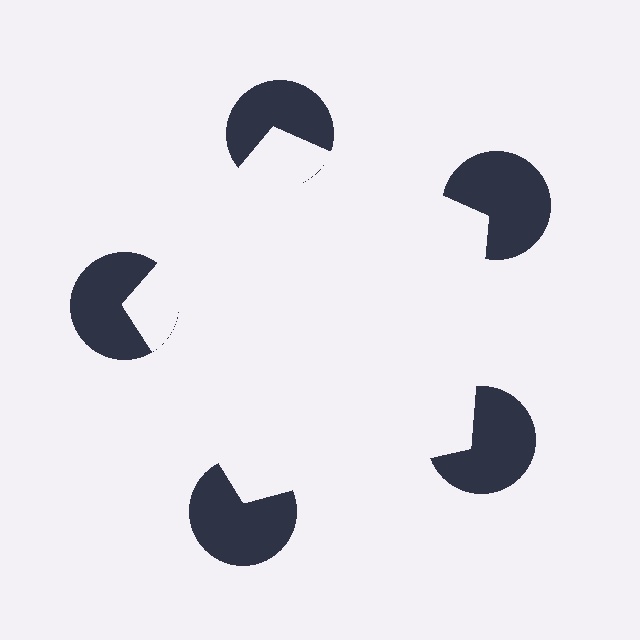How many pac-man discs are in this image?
There are 5 — one at each vertex of the illusory pentagon.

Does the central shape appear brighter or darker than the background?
It typically appears slightly brighter than the background, even though no actual brightness change is drawn.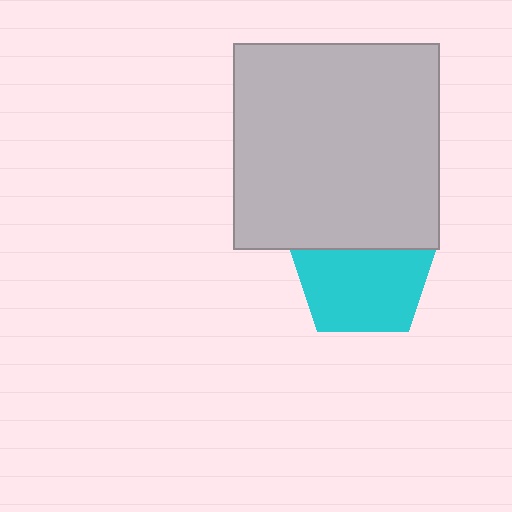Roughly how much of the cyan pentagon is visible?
Most of it is visible (roughly 67%).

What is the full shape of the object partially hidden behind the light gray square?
The partially hidden object is a cyan pentagon.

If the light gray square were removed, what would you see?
You would see the complete cyan pentagon.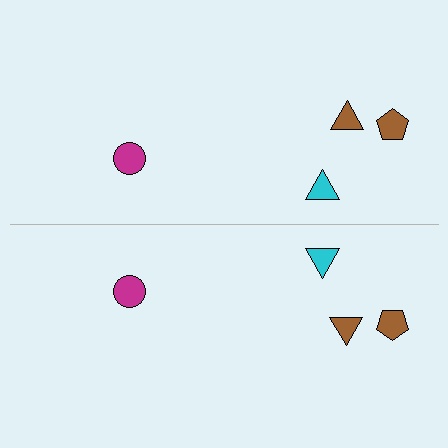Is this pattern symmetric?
Yes, this pattern has bilateral (reflection) symmetry.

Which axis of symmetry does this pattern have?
The pattern has a horizontal axis of symmetry running through the center of the image.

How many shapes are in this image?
There are 8 shapes in this image.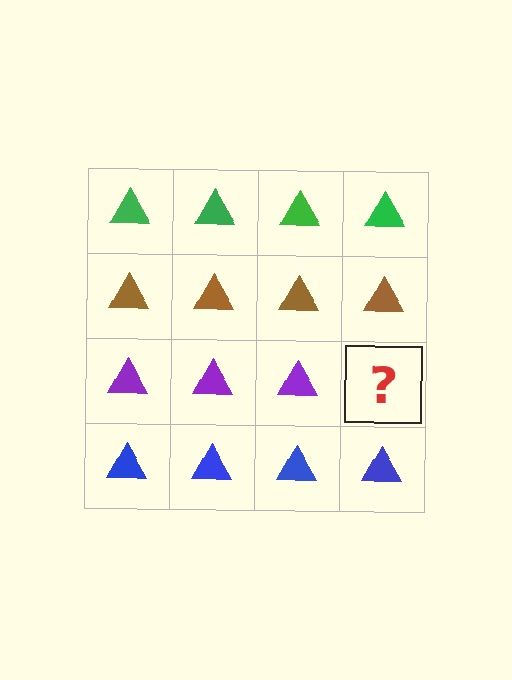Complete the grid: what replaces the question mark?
The question mark should be replaced with a purple triangle.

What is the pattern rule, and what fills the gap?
The rule is that each row has a consistent color. The gap should be filled with a purple triangle.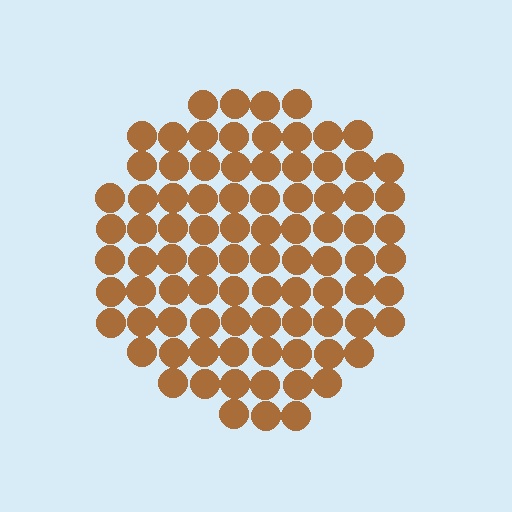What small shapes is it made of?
It is made of small circles.